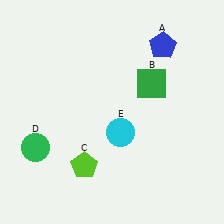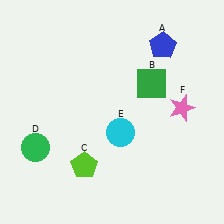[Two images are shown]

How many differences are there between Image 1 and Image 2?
There is 1 difference between the two images.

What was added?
A pink star (F) was added in Image 2.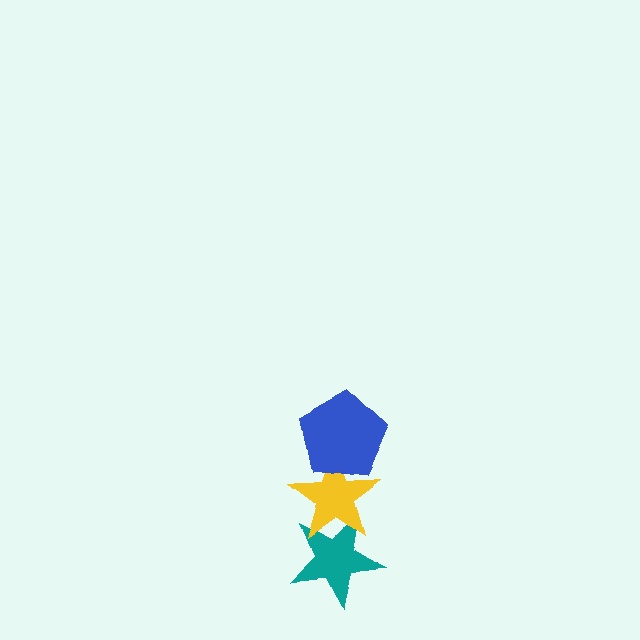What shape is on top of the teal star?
The yellow star is on top of the teal star.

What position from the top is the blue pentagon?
The blue pentagon is 1st from the top.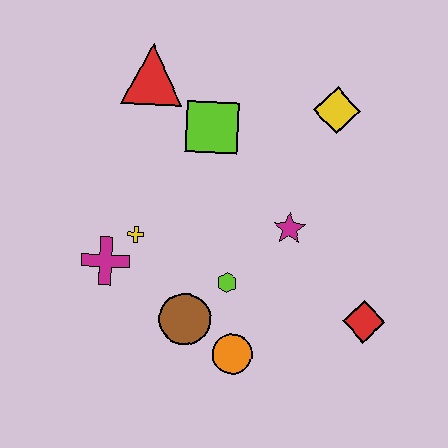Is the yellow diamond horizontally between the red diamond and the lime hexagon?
Yes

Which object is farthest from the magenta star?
The red triangle is farthest from the magenta star.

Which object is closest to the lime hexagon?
The brown circle is closest to the lime hexagon.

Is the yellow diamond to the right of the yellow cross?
Yes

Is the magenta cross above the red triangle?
No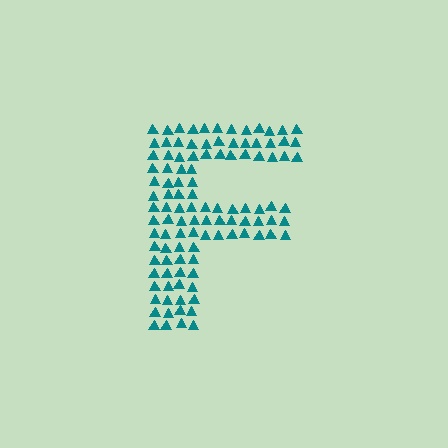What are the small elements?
The small elements are triangles.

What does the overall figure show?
The overall figure shows the letter F.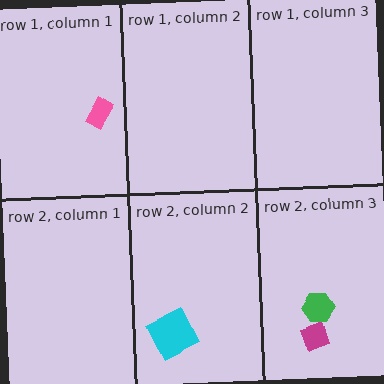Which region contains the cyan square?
The row 2, column 2 region.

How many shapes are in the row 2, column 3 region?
2.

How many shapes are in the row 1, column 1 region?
1.